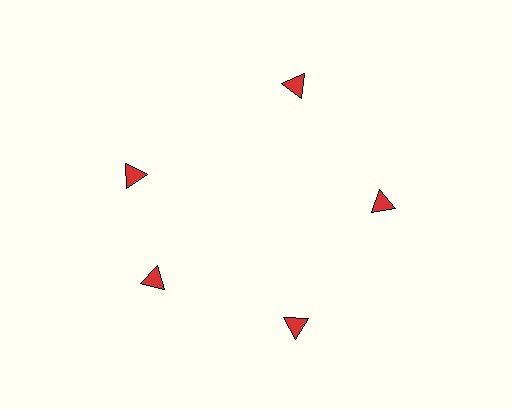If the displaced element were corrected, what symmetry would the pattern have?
It would have 5-fold rotational symmetry — the pattern would map onto itself every 72 degrees.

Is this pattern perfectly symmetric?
No. The 5 red triangles are arranged in a ring, but one element near the 10 o'clock position is rotated out of alignment along the ring, breaking the 5-fold rotational symmetry.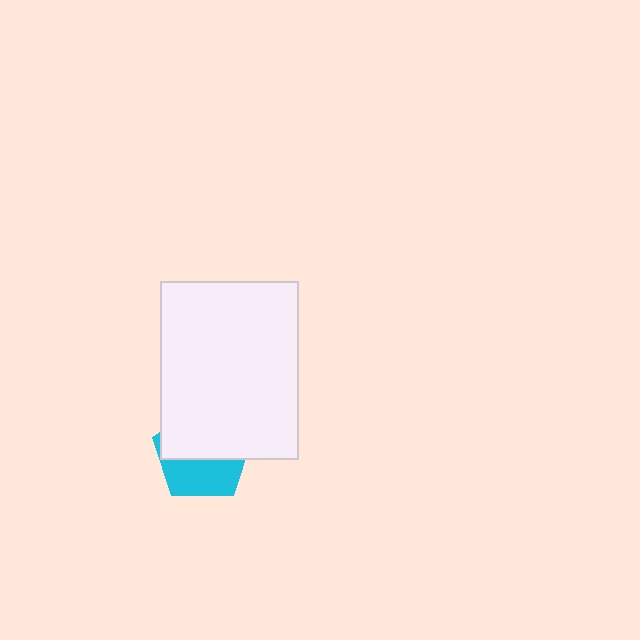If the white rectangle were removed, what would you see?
You would see the complete cyan pentagon.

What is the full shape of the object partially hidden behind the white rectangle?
The partially hidden object is a cyan pentagon.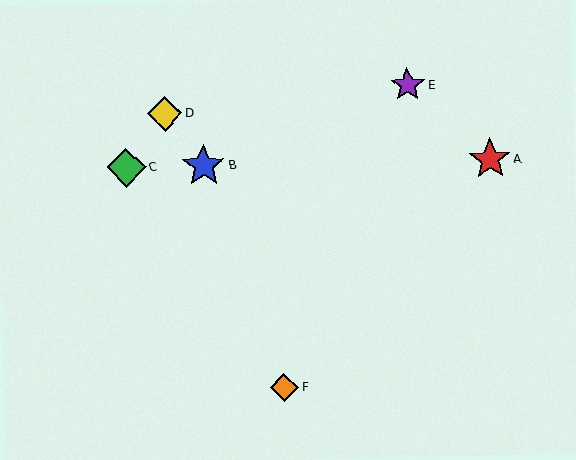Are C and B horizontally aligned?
Yes, both are at y≈167.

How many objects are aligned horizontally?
3 objects (A, B, C) are aligned horizontally.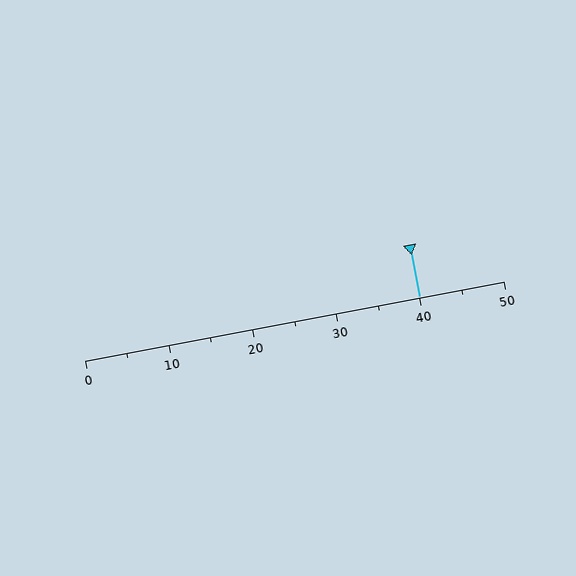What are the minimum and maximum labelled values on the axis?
The axis runs from 0 to 50.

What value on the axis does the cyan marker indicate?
The marker indicates approximately 40.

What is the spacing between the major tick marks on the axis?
The major ticks are spaced 10 apart.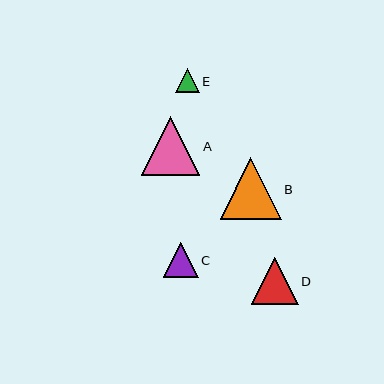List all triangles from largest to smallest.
From largest to smallest: B, A, D, C, E.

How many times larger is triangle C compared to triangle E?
Triangle C is approximately 1.5 times the size of triangle E.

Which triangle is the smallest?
Triangle E is the smallest with a size of approximately 24 pixels.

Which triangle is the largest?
Triangle B is the largest with a size of approximately 61 pixels.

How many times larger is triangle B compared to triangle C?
Triangle B is approximately 1.8 times the size of triangle C.